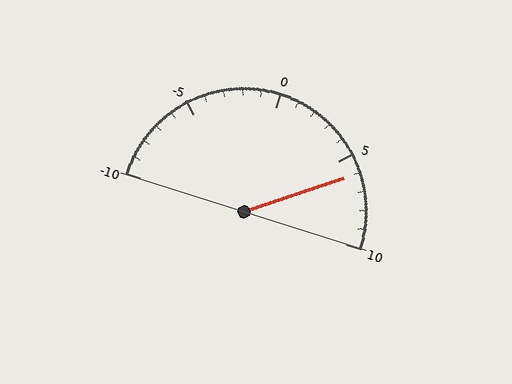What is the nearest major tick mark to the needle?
The nearest major tick mark is 5.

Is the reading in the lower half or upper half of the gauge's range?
The reading is in the upper half of the range (-10 to 10).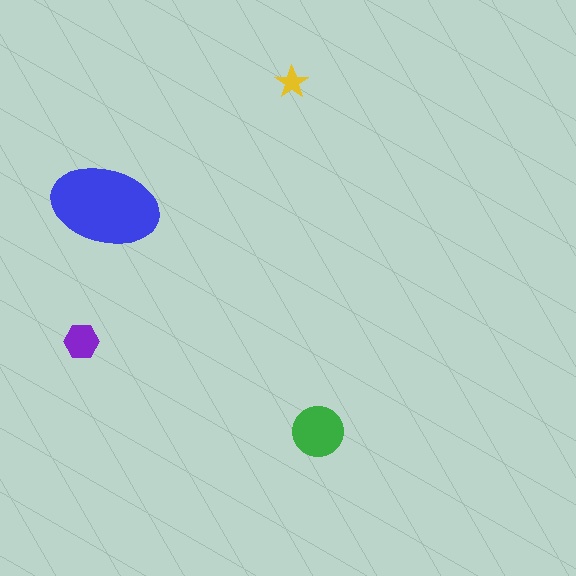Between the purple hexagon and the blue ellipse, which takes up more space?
The blue ellipse.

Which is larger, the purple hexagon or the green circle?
The green circle.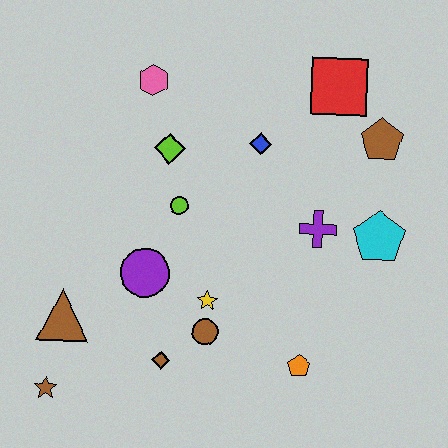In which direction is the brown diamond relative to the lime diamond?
The brown diamond is below the lime diamond.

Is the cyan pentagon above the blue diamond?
No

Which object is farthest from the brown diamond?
The red square is farthest from the brown diamond.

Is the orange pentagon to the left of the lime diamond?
No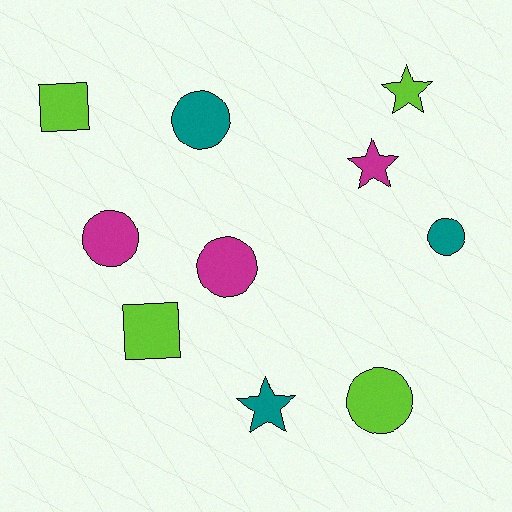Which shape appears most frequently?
Circle, with 5 objects.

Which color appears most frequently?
Lime, with 4 objects.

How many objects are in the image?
There are 10 objects.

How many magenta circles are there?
There are 2 magenta circles.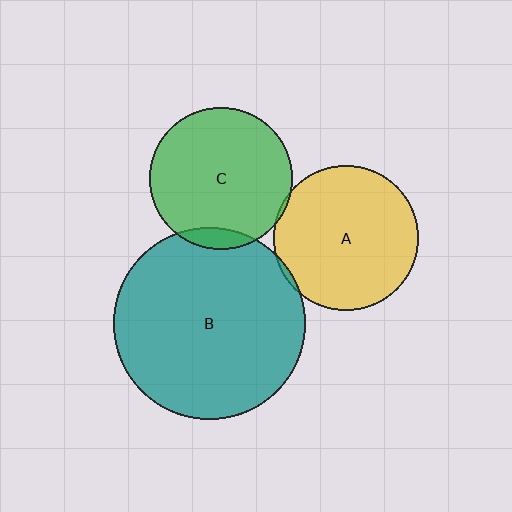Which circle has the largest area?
Circle B (teal).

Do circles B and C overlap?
Yes.